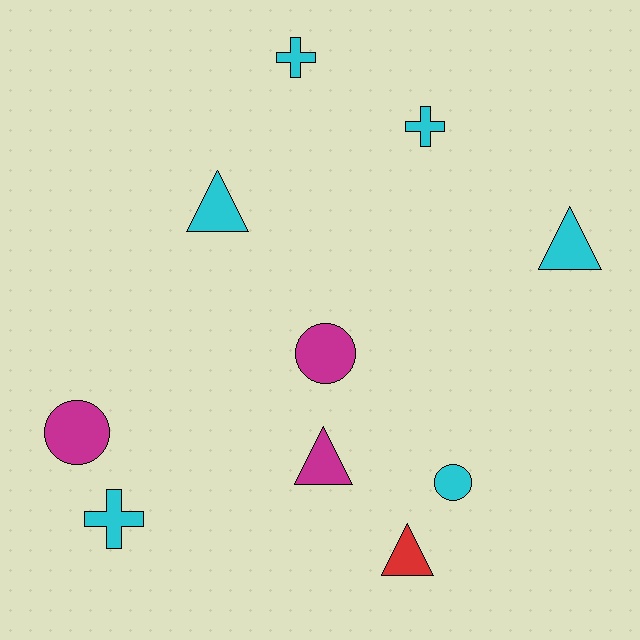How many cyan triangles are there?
There are 2 cyan triangles.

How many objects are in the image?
There are 10 objects.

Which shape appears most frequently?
Triangle, with 4 objects.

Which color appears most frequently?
Cyan, with 6 objects.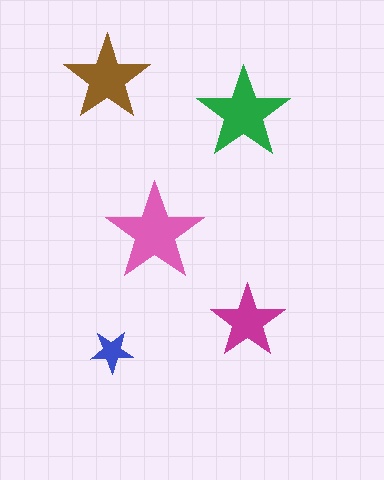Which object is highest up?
The brown star is topmost.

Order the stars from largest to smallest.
the pink one, the green one, the brown one, the magenta one, the blue one.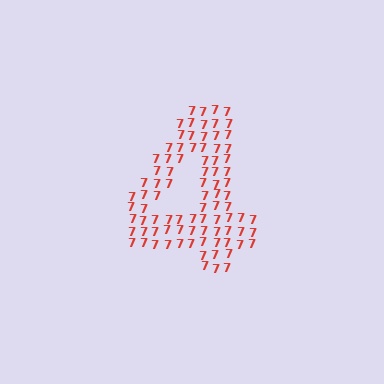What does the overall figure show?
The overall figure shows the digit 4.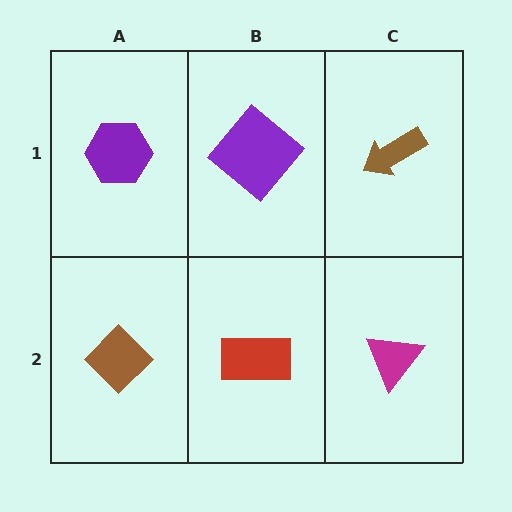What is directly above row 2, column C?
A brown arrow.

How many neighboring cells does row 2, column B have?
3.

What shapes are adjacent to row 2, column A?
A purple hexagon (row 1, column A), a red rectangle (row 2, column B).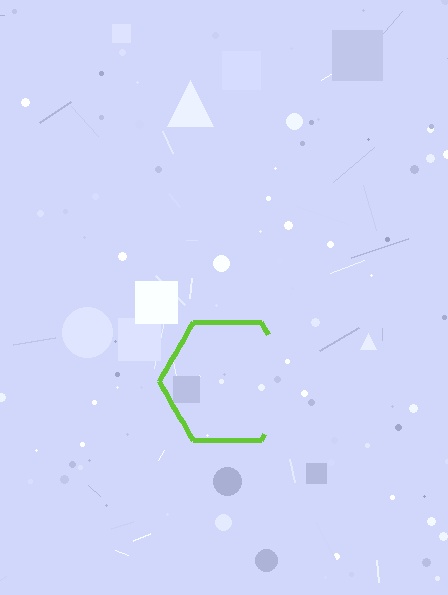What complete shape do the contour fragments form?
The contour fragments form a hexagon.